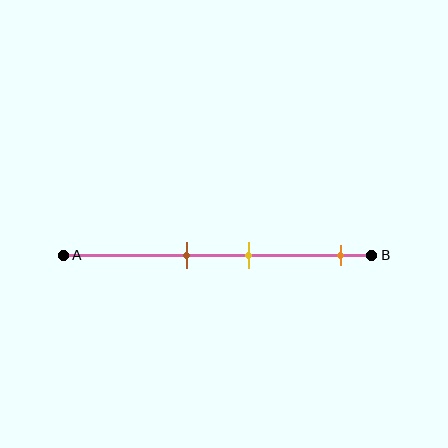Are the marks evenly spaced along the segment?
No, the marks are not evenly spaced.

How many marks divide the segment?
There are 3 marks dividing the segment.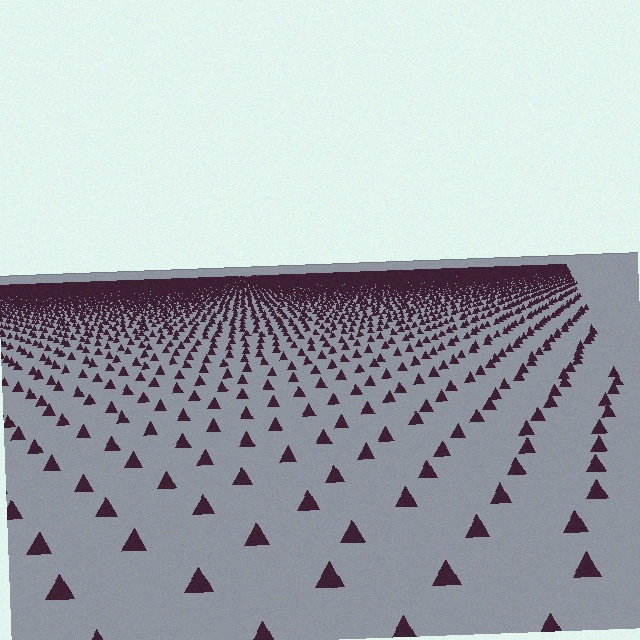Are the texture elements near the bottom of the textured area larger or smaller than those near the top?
Larger. Near the bottom, elements are closer to the viewer and appear at a bigger on-screen size.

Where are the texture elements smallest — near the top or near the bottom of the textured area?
Near the top.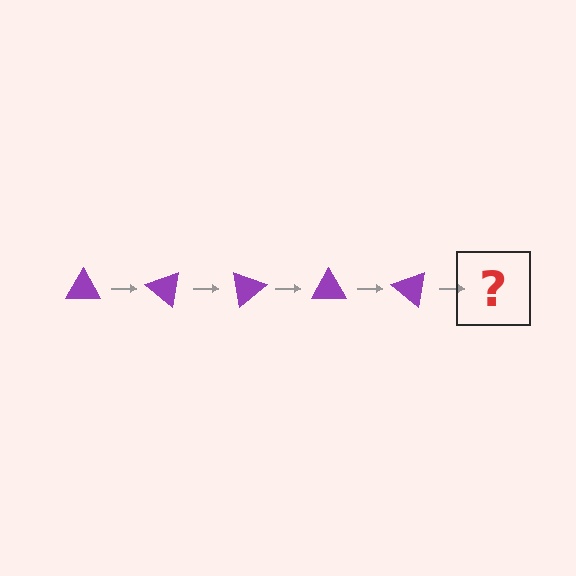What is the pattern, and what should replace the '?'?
The pattern is that the triangle rotates 40 degrees each step. The '?' should be a purple triangle rotated 200 degrees.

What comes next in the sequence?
The next element should be a purple triangle rotated 200 degrees.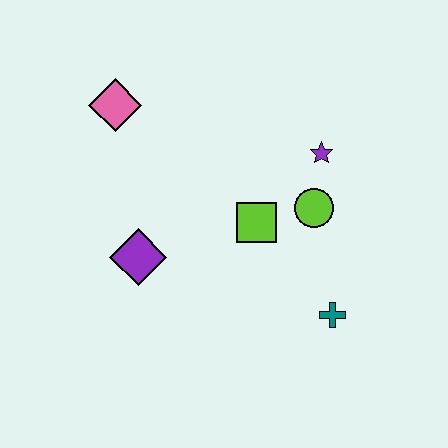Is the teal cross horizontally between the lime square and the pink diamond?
No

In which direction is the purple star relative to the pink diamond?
The purple star is to the right of the pink diamond.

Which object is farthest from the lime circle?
The pink diamond is farthest from the lime circle.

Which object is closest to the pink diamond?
The purple diamond is closest to the pink diamond.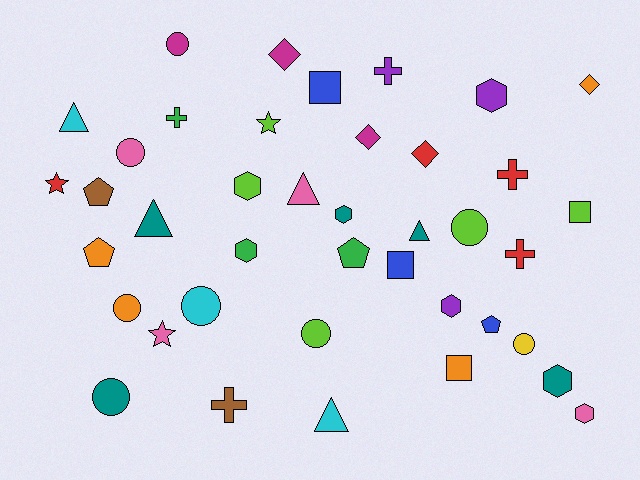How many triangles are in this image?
There are 5 triangles.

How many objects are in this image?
There are 40 objects.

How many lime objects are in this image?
There are 5 lime objects.